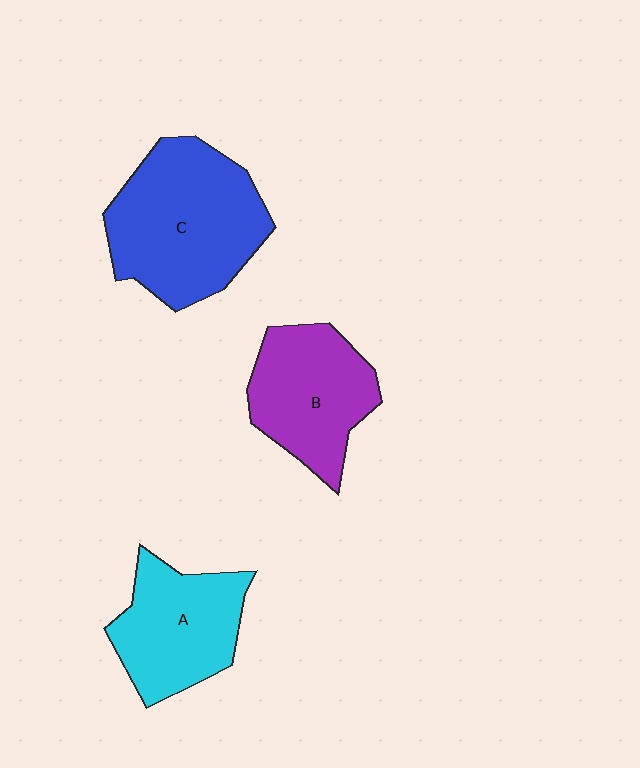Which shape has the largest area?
Shape C (blue).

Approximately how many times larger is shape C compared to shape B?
Approximately 1.4 times.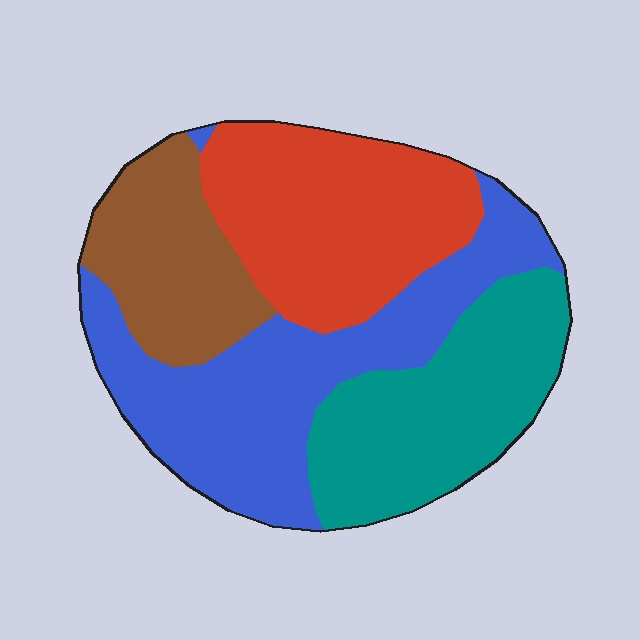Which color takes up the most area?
Blue, at roughly 30%.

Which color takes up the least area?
Brown, at roughly 15%.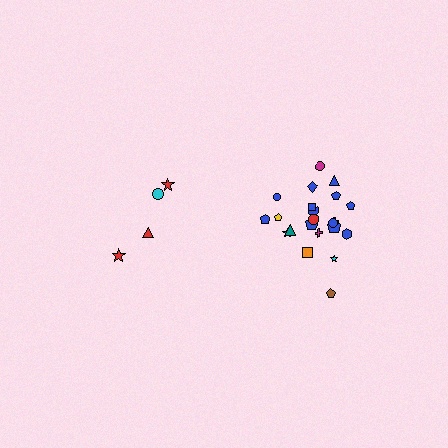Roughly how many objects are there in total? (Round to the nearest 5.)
Roughly 25 objects in total.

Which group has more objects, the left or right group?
The right group.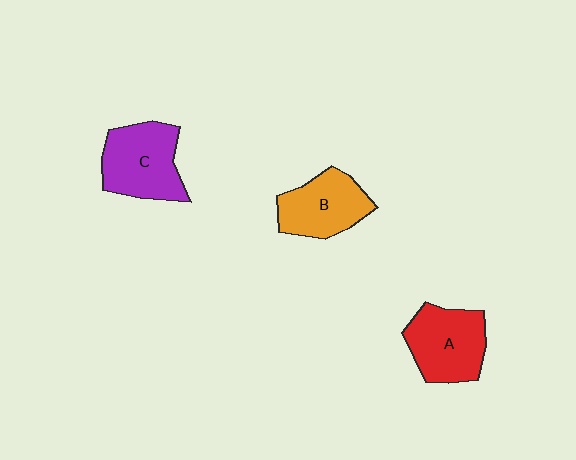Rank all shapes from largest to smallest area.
From largest to smallest: C (purple), A (red), B (orange).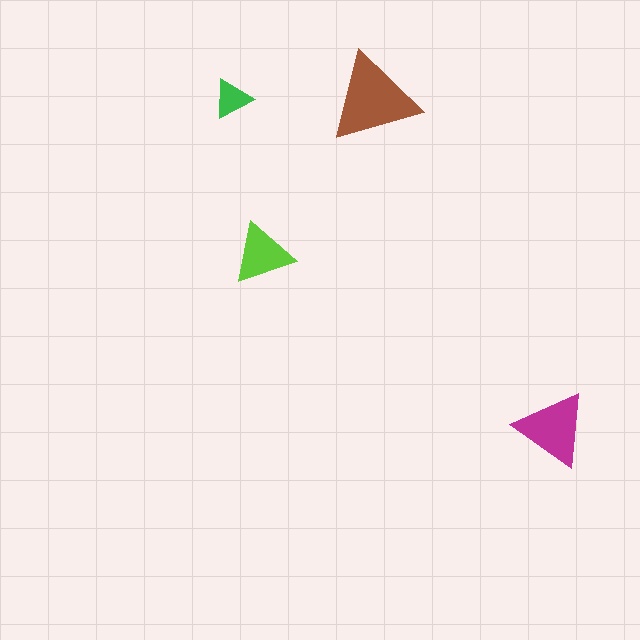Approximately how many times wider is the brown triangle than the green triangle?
About 2.5 times wider.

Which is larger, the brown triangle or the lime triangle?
The brown one.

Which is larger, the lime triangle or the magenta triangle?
The magenta one.